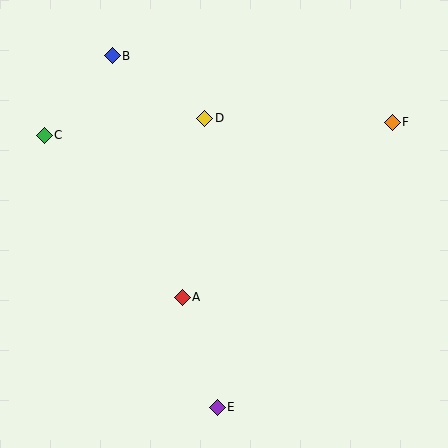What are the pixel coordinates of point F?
Point F is at (392, 122).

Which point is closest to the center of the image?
Point A at (182, 297) is closest to the center.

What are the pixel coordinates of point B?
Point B is at (112, 56).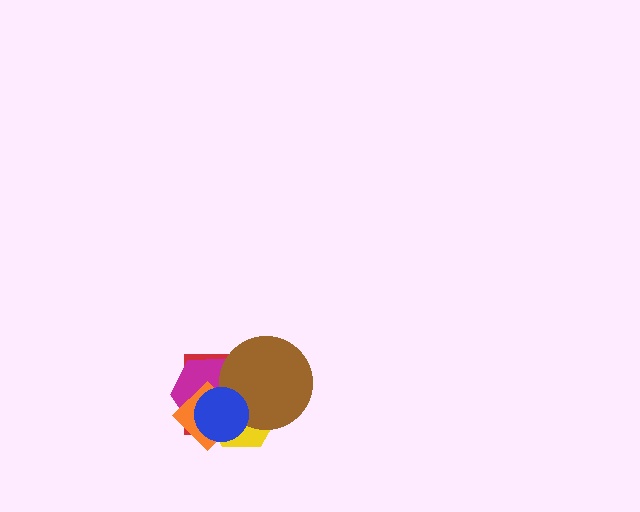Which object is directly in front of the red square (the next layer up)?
The magenta hexagon is directly in front of the red square.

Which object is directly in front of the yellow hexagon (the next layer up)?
The orange diamond is directly in front of the yellow hexagon.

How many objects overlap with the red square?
5 objects overlap with the red square.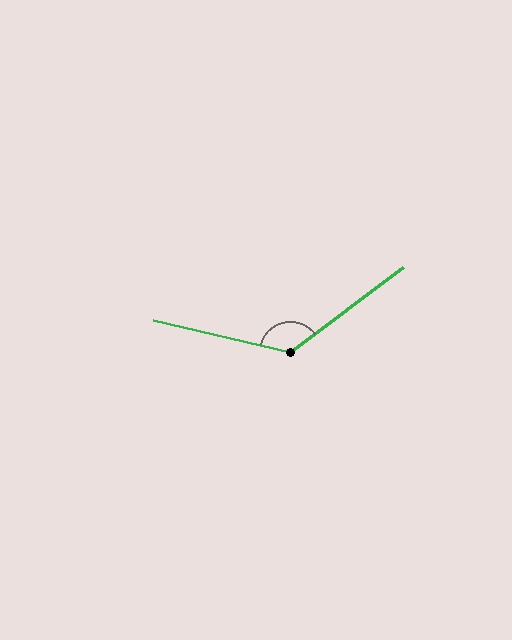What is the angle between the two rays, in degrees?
Approximately 130 degrees.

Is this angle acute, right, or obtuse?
It is obtuse.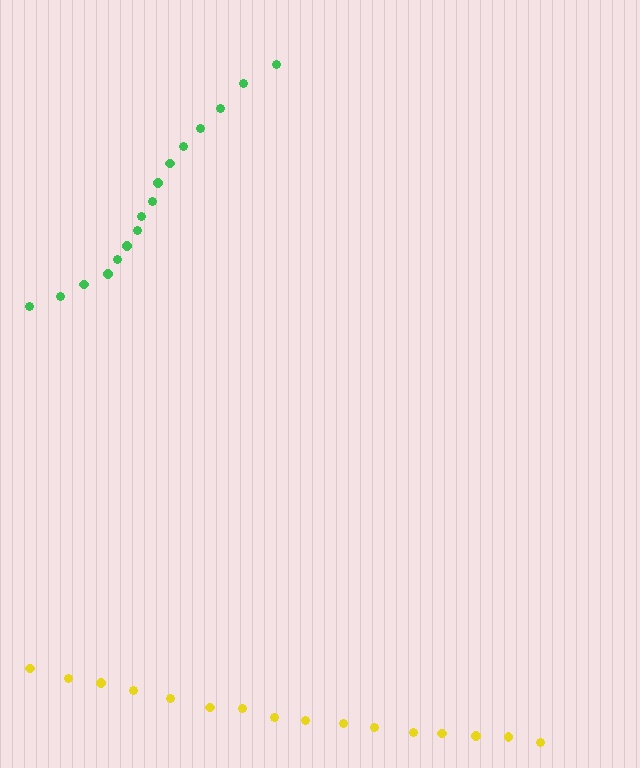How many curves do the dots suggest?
There are 2 distinct paths.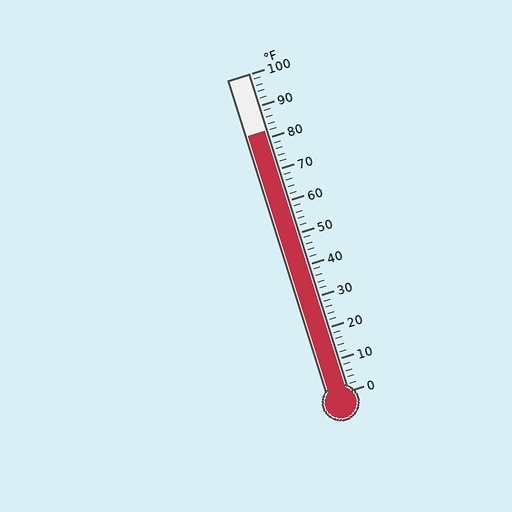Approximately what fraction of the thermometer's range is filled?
The thermometer is filled to approximately 80% of its range.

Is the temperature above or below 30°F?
The temperature is above 30°F.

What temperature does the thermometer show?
The thermometer shows approximately 82°F.